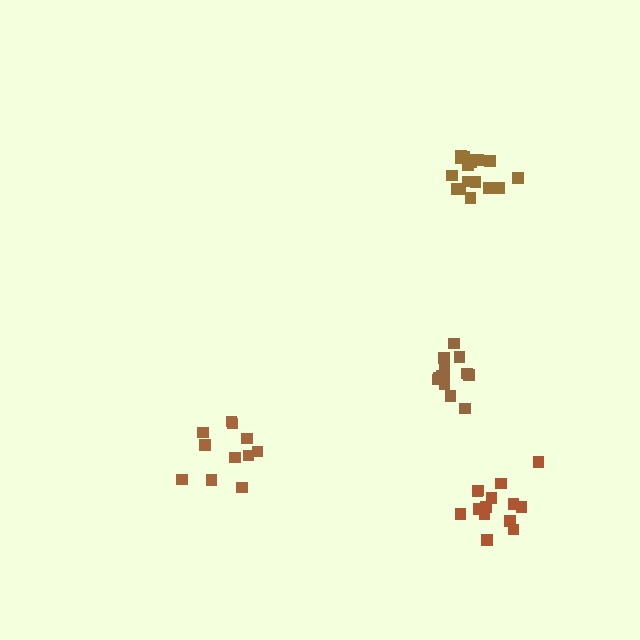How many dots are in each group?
Group 1: 14 dots, Group 2: 11 dots, Group 3: 13 dots, Group 4: 17 dots (55 total).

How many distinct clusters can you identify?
There are 4 distinct clusters.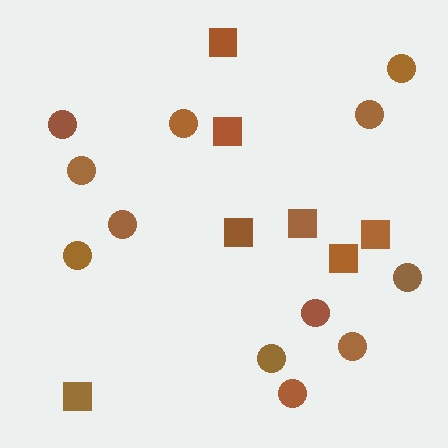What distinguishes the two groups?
There are 2 groups: one group of circles (12) and one group of squares (7).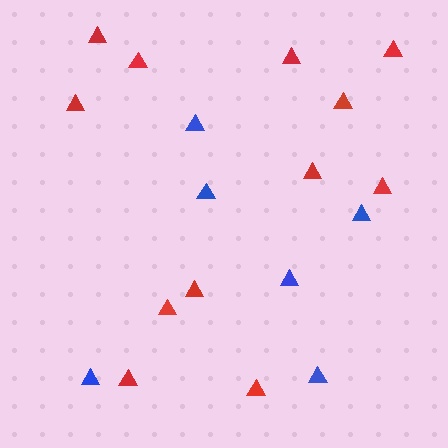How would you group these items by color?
There are 2 groups: one group of red triangles (12) and one group of blue triangles (6).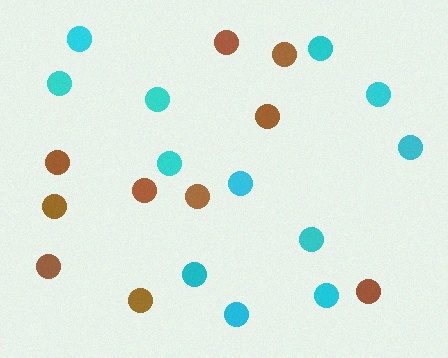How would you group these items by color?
There are 2 groups: one group of cyan circles (12) and one group of brown circles (10).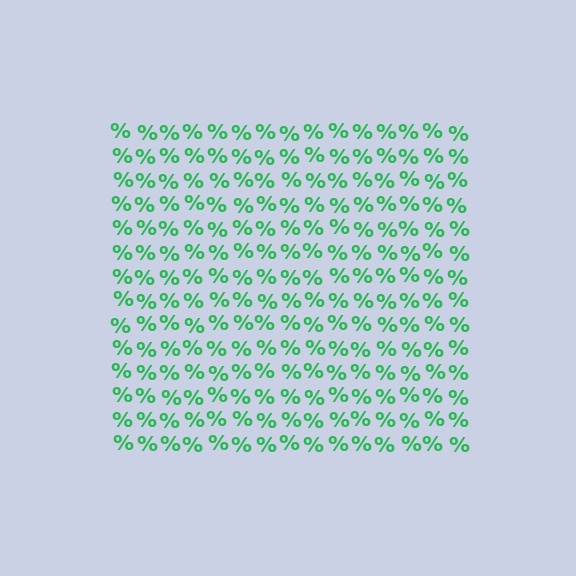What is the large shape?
The large shape is a square.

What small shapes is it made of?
It is made of small percent signs.